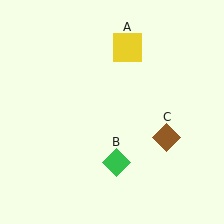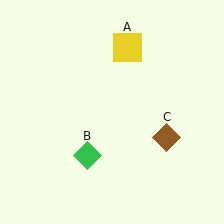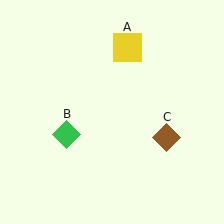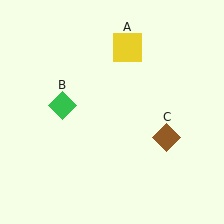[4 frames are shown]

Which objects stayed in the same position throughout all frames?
Yellow square (object A) and brown diamond (object C) remained stationary.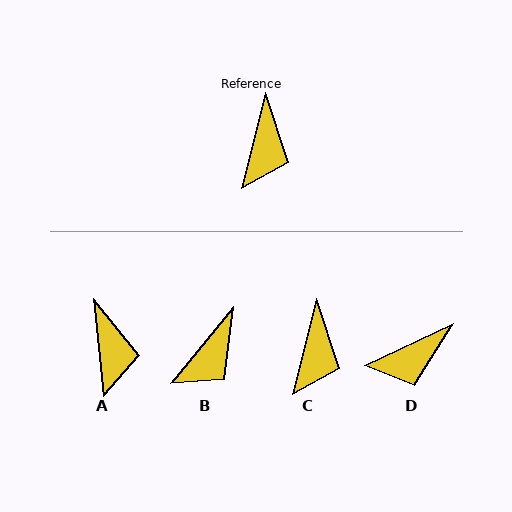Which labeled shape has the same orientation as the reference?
C.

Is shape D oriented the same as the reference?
No, it is off by about 51 degrees.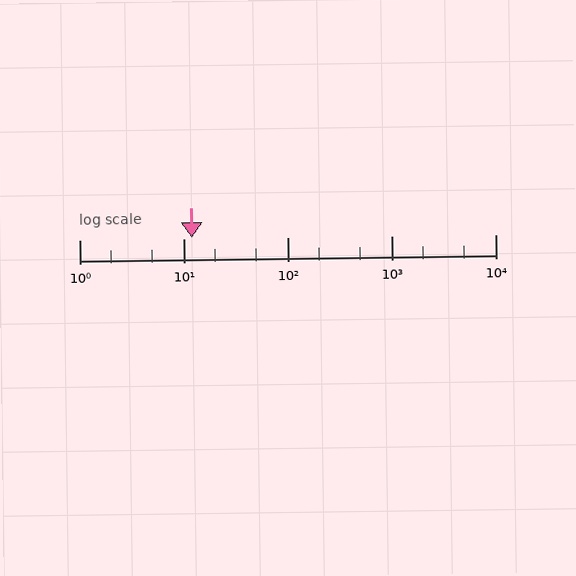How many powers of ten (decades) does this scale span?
The scale spans 4 decades, from 1 to 10000.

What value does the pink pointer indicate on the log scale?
The pointer indicates approximately 12.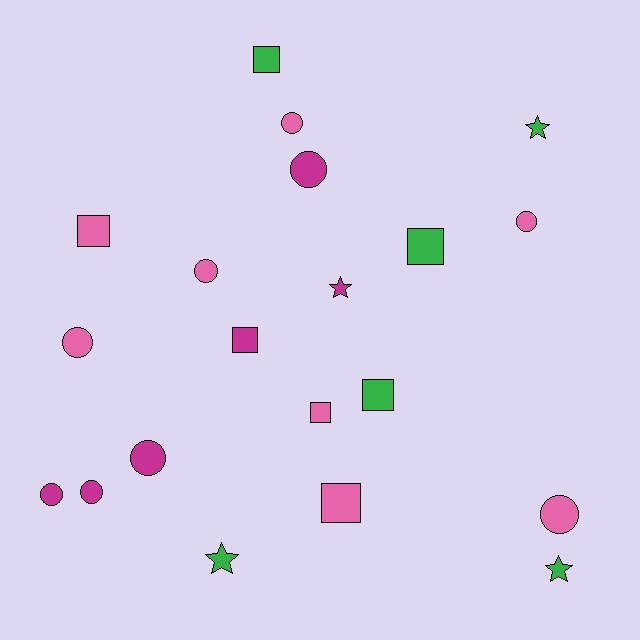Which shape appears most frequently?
Circle, with 9 objects.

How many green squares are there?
There are 3 green squares.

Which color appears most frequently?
Pink, with 8 objects.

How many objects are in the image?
There are 20 objects.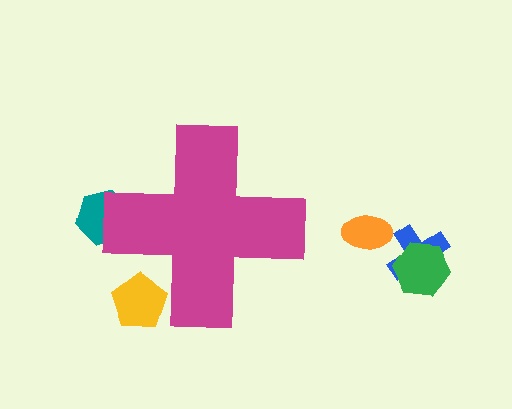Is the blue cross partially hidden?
No, the blue cross is fully visible.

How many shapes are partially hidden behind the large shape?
2 shapes are partially hidden.